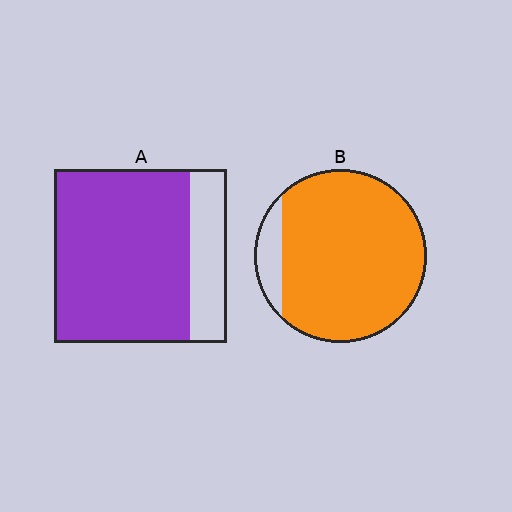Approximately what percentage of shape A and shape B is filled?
A is approximately 80% and B is approximately 90%.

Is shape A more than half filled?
Yes.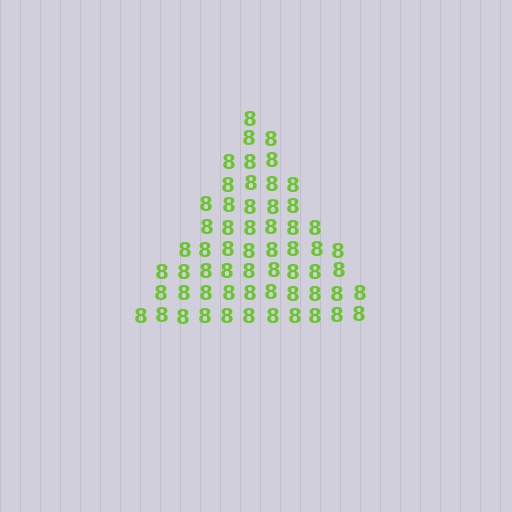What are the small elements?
The small elements are digit 8's.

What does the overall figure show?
The overall figure shows a triangle.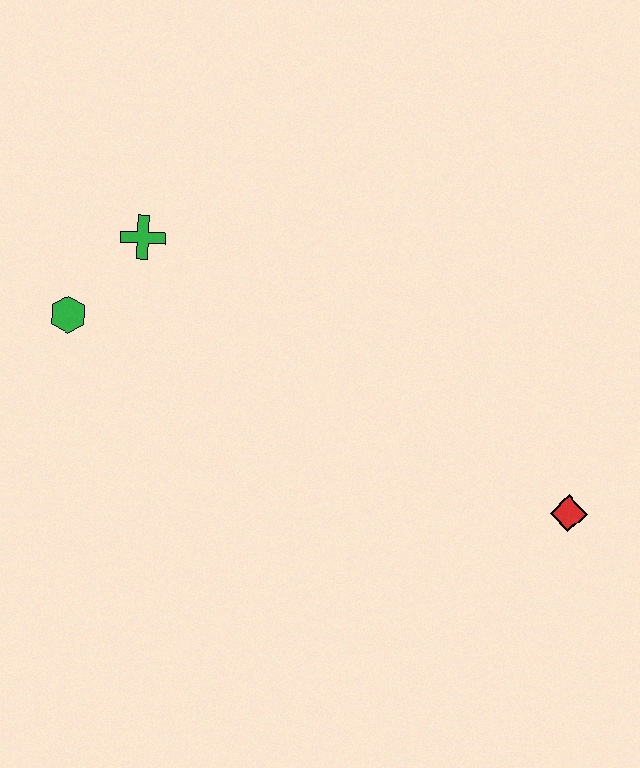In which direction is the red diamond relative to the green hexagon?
The red diamond is to the right of the green hexagon.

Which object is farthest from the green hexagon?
The red diamond is farthest from the green hexagon.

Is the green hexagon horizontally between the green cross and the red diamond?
No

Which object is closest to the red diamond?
The green cross is closest to the red diamond.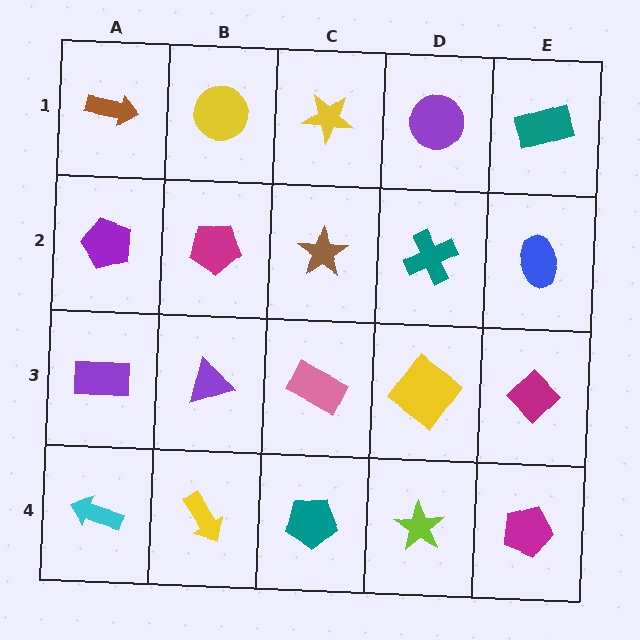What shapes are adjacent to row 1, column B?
A magenta pentagon (row 2, column B), a brown arrow (row 1, column A), a yellow star (row 1, column C).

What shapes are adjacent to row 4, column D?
A yellow diamond (row 3, column D), a teal pentagon (row 4, column C), a magenta pentagon (row 4, column E).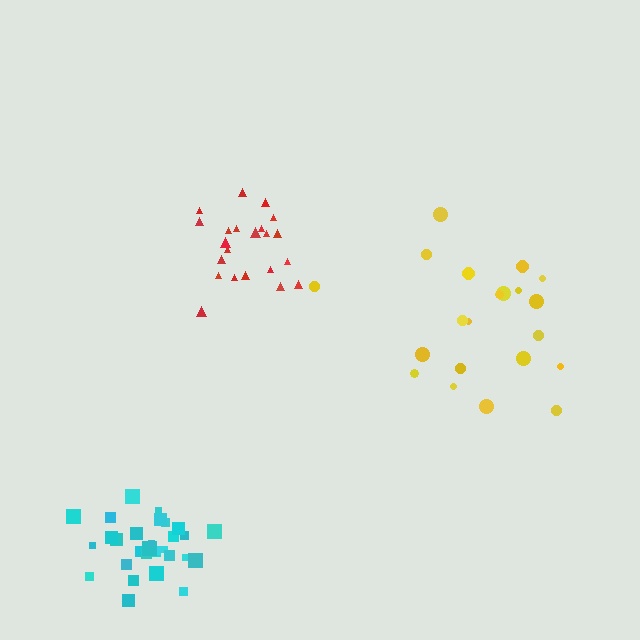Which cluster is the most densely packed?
Cyan.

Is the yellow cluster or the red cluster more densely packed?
Red.